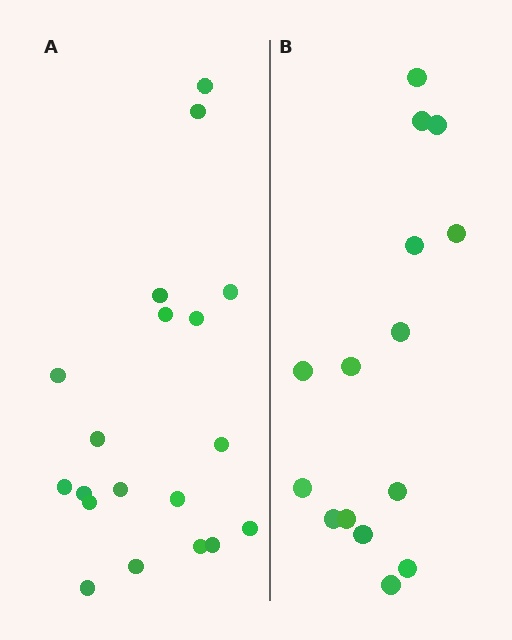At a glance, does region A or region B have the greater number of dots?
Region A (the left region) has more dots.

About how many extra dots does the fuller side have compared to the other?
Region A has about 4 more dots than region B.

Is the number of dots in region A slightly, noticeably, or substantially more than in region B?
Region A has noticeably more, but not dramatically so. The ratio is roughly 1.3 to 1.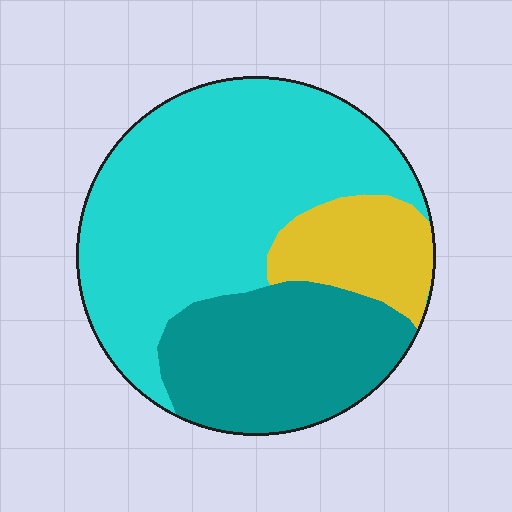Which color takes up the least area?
Yellow, at roughly 15%.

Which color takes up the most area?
Cyan, at roughly 55%.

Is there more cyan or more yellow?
Cyan.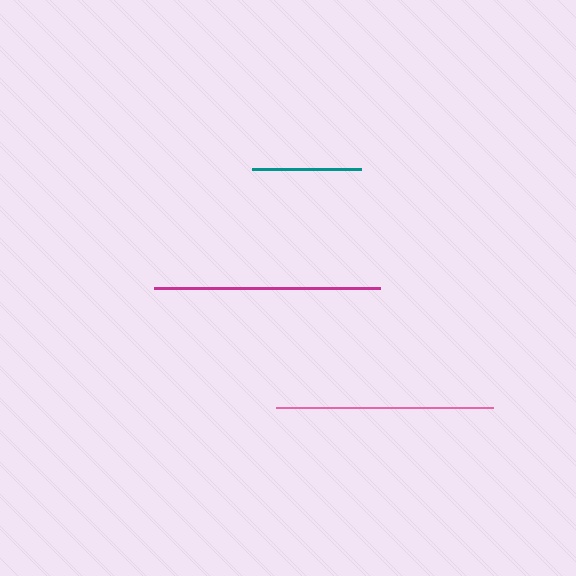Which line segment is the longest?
The magenta line is the longest at approximately 226 pixels.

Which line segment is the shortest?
The teal line is the shortest at approximately 109 pixels.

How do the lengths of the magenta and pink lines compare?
The magenta and pink lines are approximately the same length.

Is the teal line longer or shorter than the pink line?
The pink line is longer than the teal line.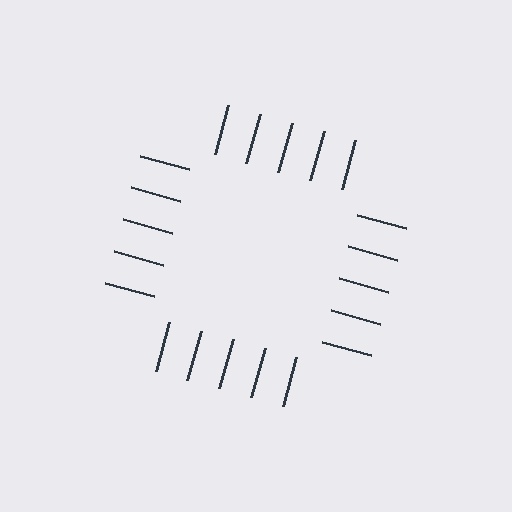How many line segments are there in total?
20 — 5 along each of the 4 edges.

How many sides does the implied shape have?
4 sides — the line-ends trace a square.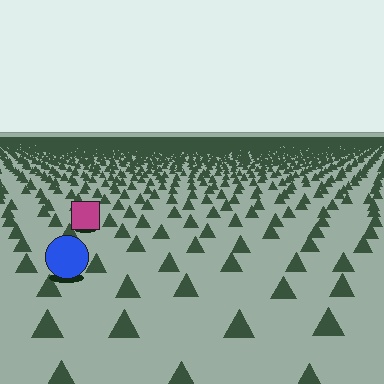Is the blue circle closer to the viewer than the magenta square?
Yes. The blue circle is closer — you can tell from the texture gradient: the ground texture is coarser near it.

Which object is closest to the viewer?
The blue circle is closest. The texture marks near it are larger and more spread out.